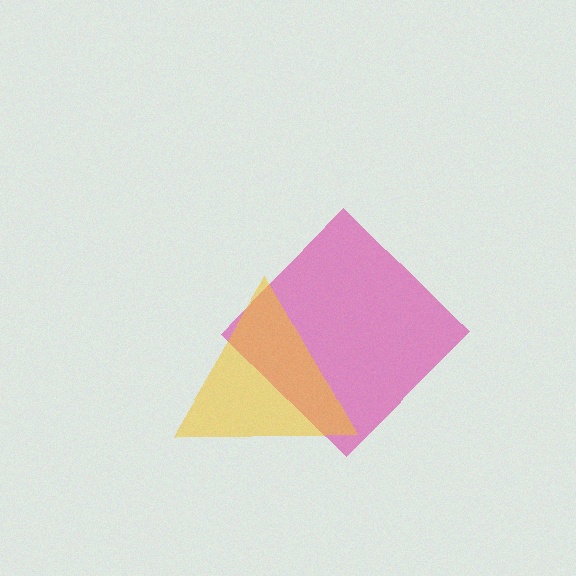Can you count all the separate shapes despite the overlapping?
Yes, there are 2 separate shapes.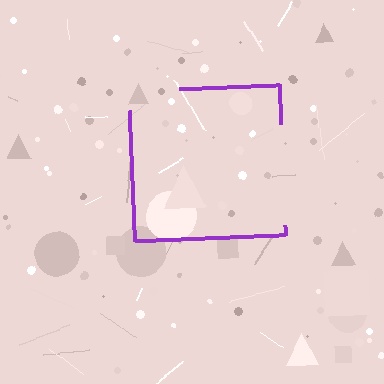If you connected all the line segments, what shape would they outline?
They would outline a square.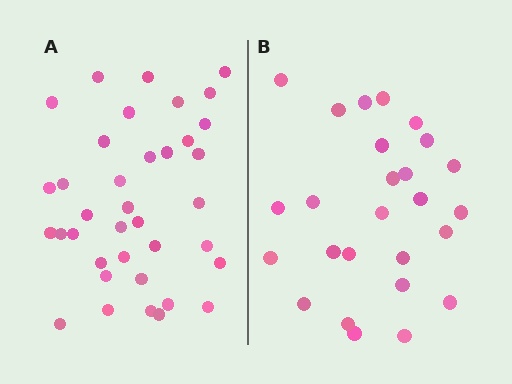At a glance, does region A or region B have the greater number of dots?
Region A (the left region) has more dots.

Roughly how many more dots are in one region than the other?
Region A has roughly 12 or so more dots than region B.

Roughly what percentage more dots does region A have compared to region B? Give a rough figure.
About 40% more.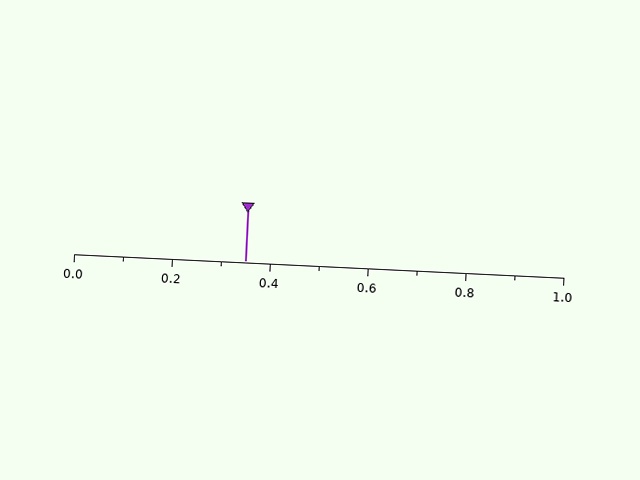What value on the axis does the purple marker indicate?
The marker indicates approximately 0.35.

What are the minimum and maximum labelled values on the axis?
The axis runs from 0.0 to 1.0.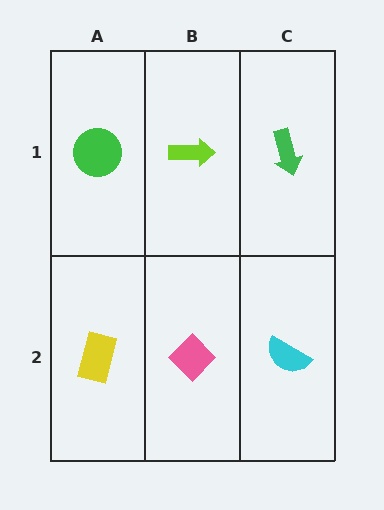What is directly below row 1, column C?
A cyan semicircle.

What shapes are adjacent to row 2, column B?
A lime arrow (row 1, column B), a yellow rectangle (row 2, column A), a cyan semicircle (row 2, column C).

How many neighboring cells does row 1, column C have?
2.